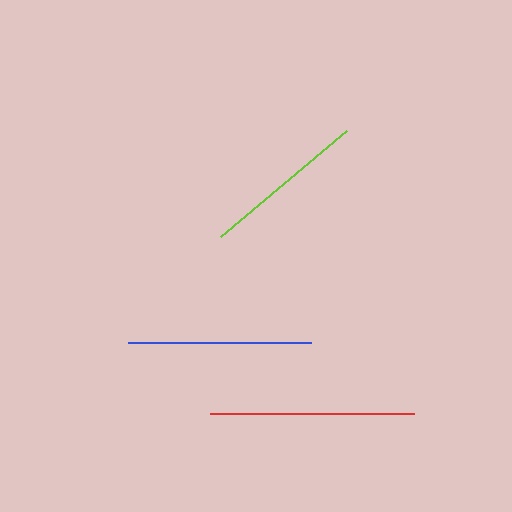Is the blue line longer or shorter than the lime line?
The blue line is longer than the lime line.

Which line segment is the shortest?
The lime line is the shortest at approximately 165 pixels.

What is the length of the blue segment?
The blue segment is approximately 183 pixels long.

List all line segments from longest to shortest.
From longest to shortest: red, blue, lime.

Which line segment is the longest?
The red line is the longest at approximately 205 pixels.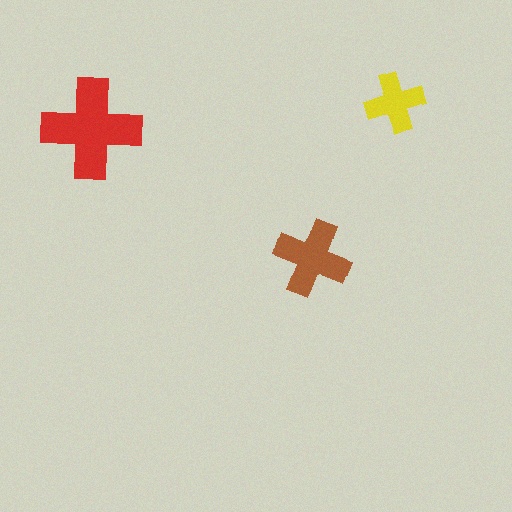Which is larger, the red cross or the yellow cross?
The red one.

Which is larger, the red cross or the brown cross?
The red one.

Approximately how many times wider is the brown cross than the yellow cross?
About 1.5 times wider.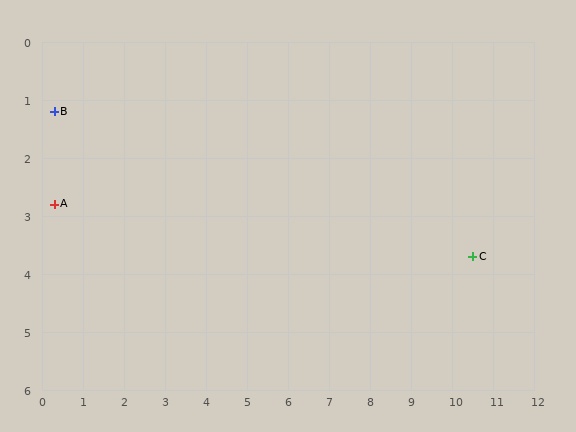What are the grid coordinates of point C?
Point C is at approximately (10.5, 3.7).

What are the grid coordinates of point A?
Point A is at approximately (0.3, 2.8).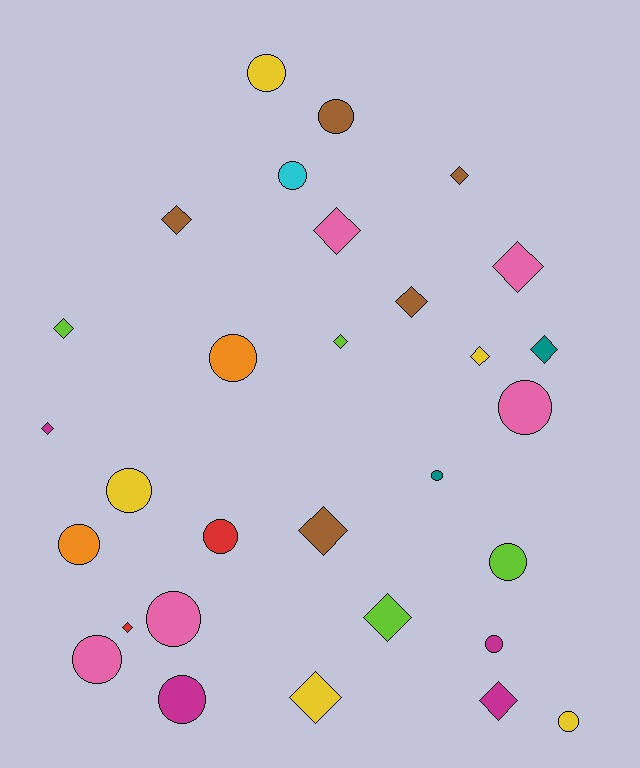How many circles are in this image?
There are 15 circles.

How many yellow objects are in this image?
There are 5 yellow objects.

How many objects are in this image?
There are 30 objects.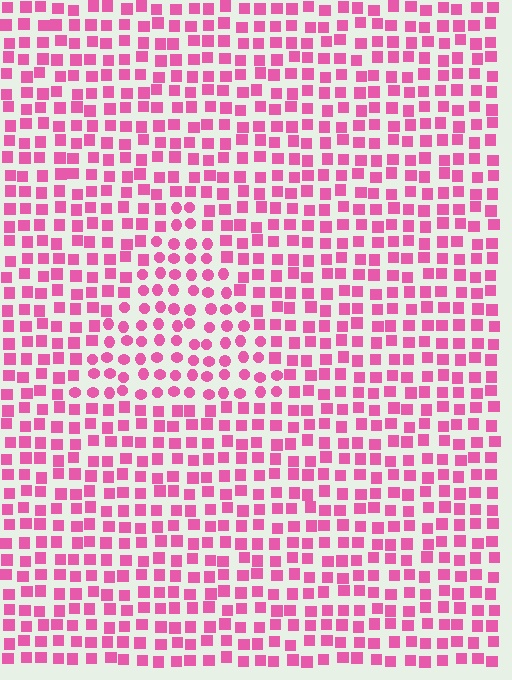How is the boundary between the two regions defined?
The boundary is defined by a change in element shape: circles inside vs. squares outside. All elements share the same color and spacing.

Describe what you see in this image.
The image is filled with small pink elements arranged in a uniform grid. A triangle-shaped region contains circles, while the surrounding area contains squares. The boundary is defined purely by the change in element shape.